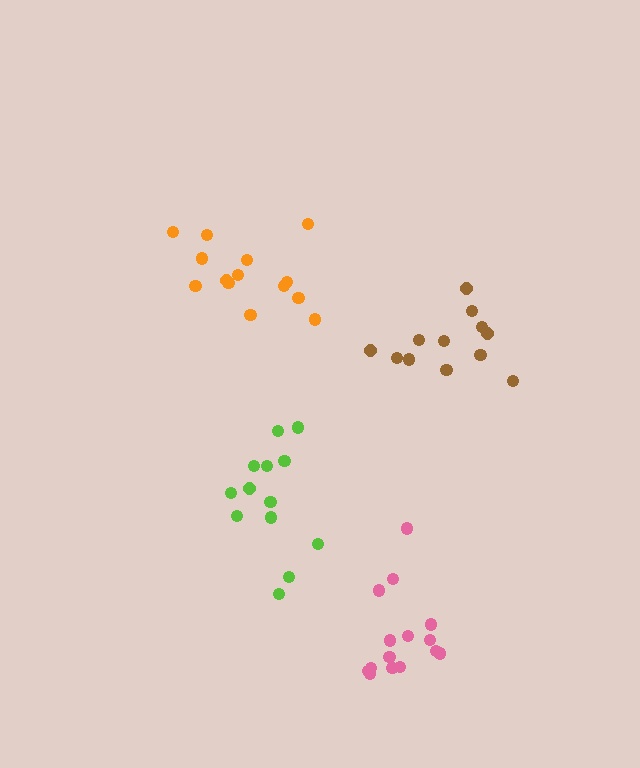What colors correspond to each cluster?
The clusters are colored: brown, orange, pink, lime.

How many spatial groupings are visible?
There are 4 spatial groupings.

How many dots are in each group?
Group 1: 12 dots, Group 2: 14 dots, Group 3: 15 dots, Group 4: 13 dots (54 total).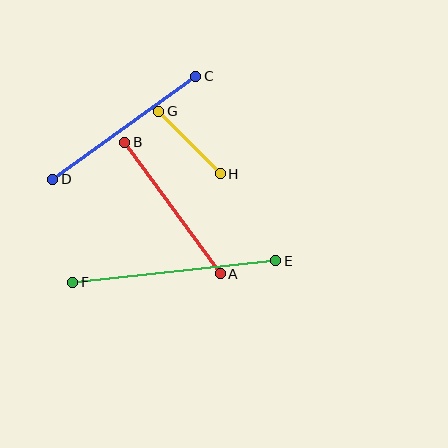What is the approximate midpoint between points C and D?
The midpoint is at approximately (124, 128) pixels.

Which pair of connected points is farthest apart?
Points E and F are farthest apart.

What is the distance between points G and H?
The distance is approximately 87 pixels.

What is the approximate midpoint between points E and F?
The midpoint is at approximately (174, 272) pixels.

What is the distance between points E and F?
The distance is approximately 204 pixels.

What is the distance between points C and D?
The distance is approximately 176 pixels.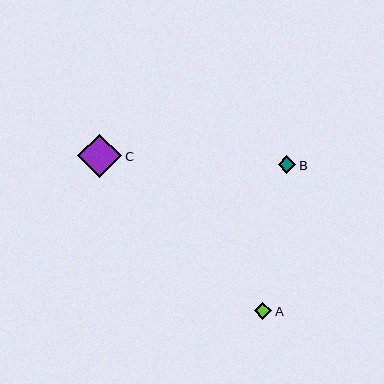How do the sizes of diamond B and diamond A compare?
Diamond B and diamond A are approximately the same size.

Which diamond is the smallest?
Diamond A is the smallest with a size of approximately 17 pixels.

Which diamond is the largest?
Diamond C is the largest with a size of approximately 44 pixels.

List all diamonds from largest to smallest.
From largest to smallest: C, B, A.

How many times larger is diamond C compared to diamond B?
Diamond C is approximately 2.5 times the size of diamond B.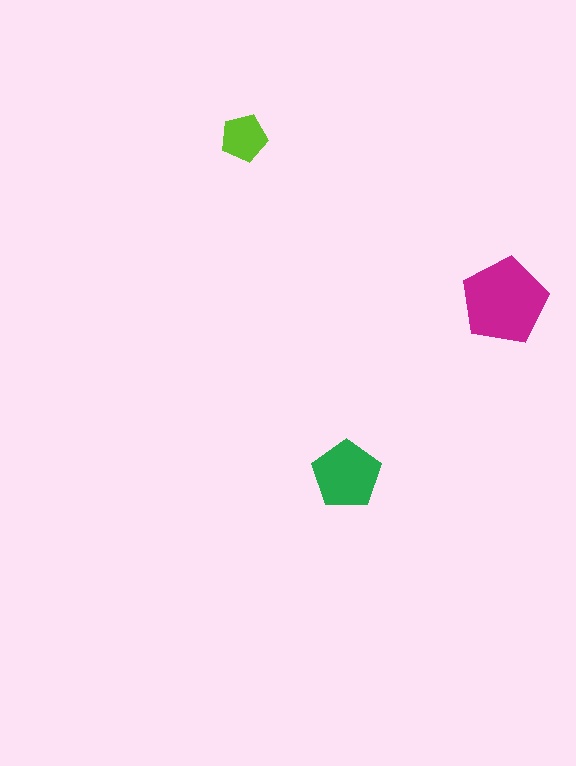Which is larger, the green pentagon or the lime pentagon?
The green one.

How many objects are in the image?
There are 3 objects in the image.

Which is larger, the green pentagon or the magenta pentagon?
The magenta one.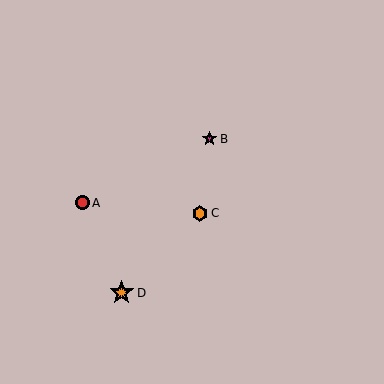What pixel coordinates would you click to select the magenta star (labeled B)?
Click at (210, 139) to select the magenta star B.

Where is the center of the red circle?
The center of the red circle is at (82, 203).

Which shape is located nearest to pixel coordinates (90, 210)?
The red circle (labeled A) at (82, 203) is nearest to that location.